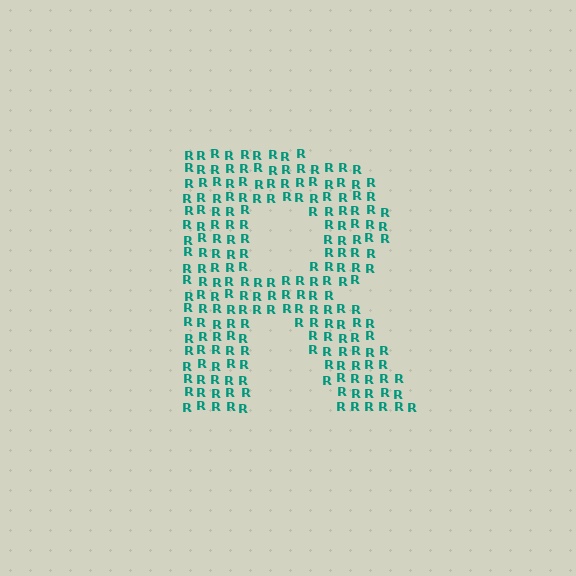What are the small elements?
The small elements are letter R's.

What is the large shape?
The large shape is the letter R.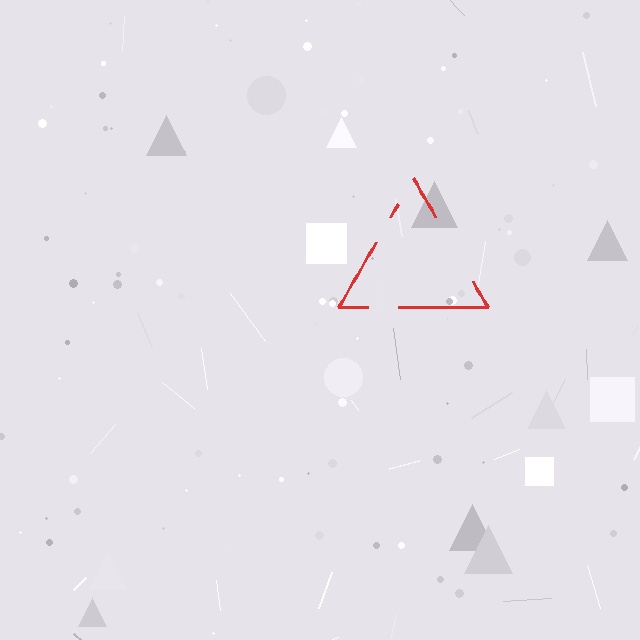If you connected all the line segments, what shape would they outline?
They would outline a triangle.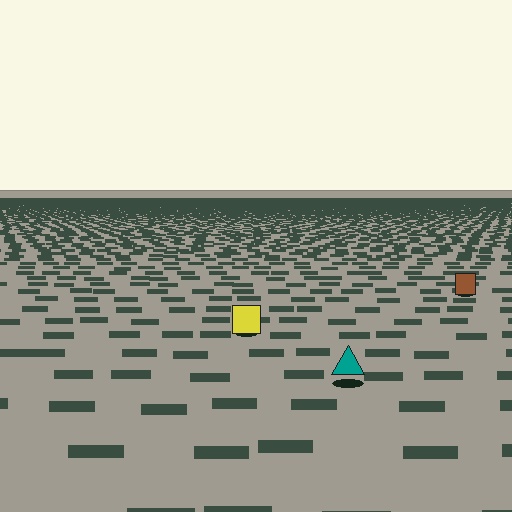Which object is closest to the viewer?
The teal triangle is closest. The texture marks near it are larger and more spread out.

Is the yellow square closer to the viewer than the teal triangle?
No. The teal triangle is closer — you can tell from the texture gradient: the ground texture is coarser near it.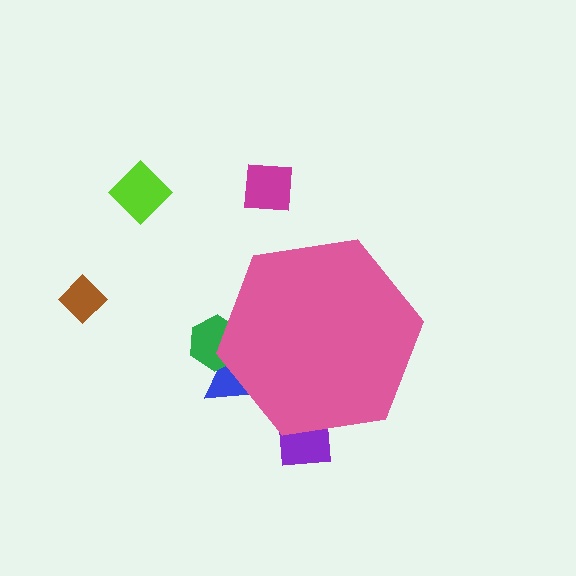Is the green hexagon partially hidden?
Yes, the green hexagon is partially hidden behind the pink hexagon.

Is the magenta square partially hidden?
No, the magenta square is fully visible.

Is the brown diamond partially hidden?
No, the brown diamond is fully visible.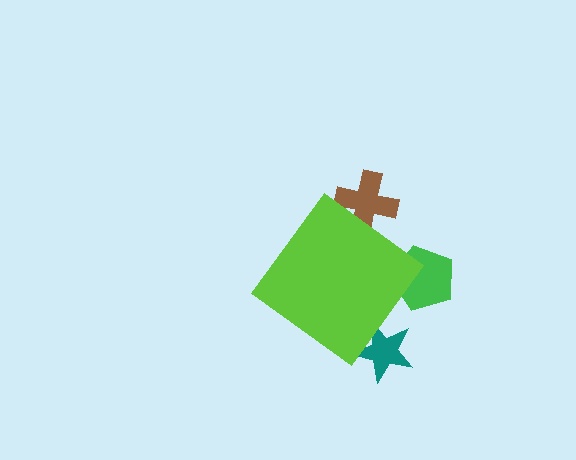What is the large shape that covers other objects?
A lime diamond.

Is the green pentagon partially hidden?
Yes, the green pentagon is partially hidden behind the lime diamond.